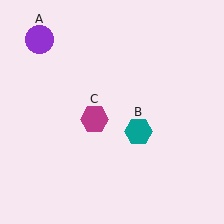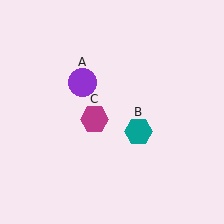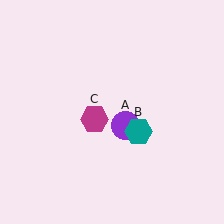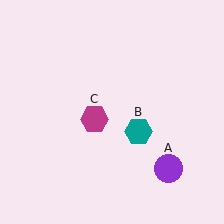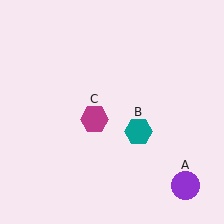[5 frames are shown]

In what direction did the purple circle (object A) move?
The purple circle (object A) moved down and to the right.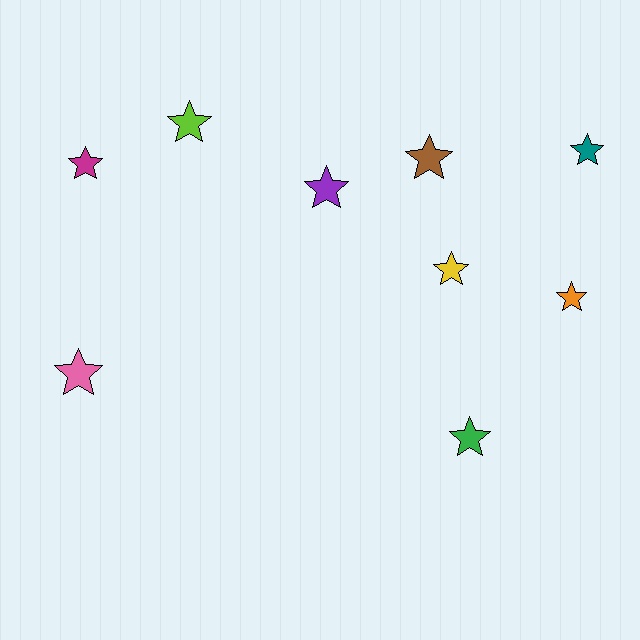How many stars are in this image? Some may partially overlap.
There are 9 stars.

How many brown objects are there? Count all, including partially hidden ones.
There is 1 brown object.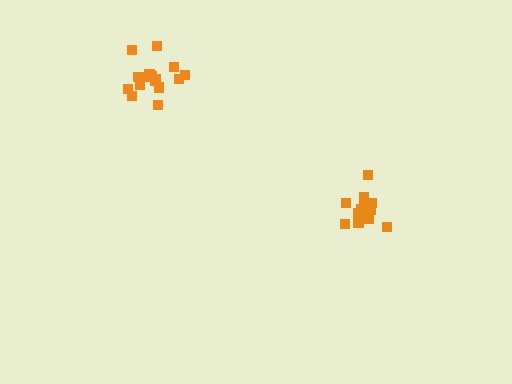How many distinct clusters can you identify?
There are 2 distinct clusters.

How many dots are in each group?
Group 1: 16 dots, Group 2: 17 dots (33 total).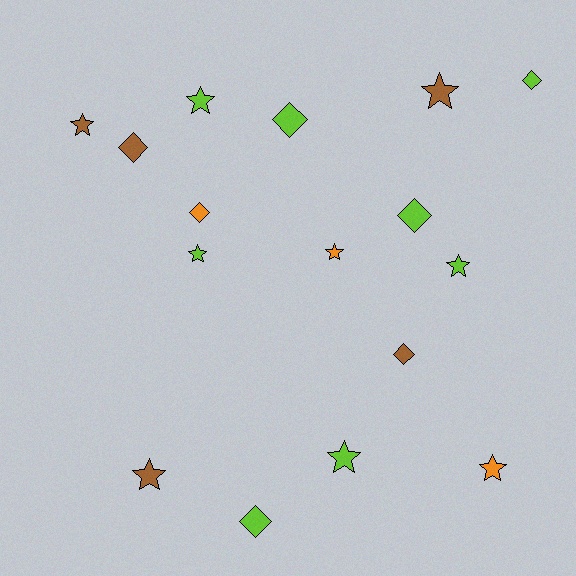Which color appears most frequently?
Lime, with 8 objects.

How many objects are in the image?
There are 16 objects.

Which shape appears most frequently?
Star, with 9 objects.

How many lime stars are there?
There are 4 lime stars.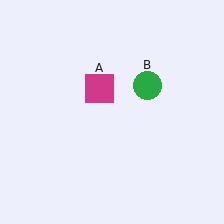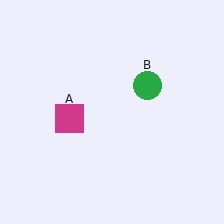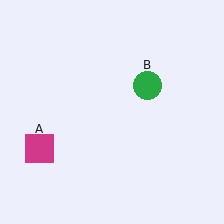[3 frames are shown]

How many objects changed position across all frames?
1 object changed position: magenta square (object A).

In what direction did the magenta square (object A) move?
The magenta square (object A) moved down and to the left.